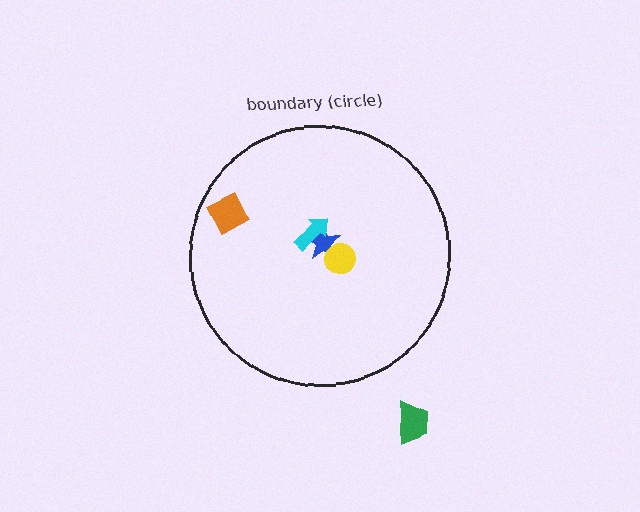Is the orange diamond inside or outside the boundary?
Inside.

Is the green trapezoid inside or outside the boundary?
Outside.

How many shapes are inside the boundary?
4 inside, 1 outside.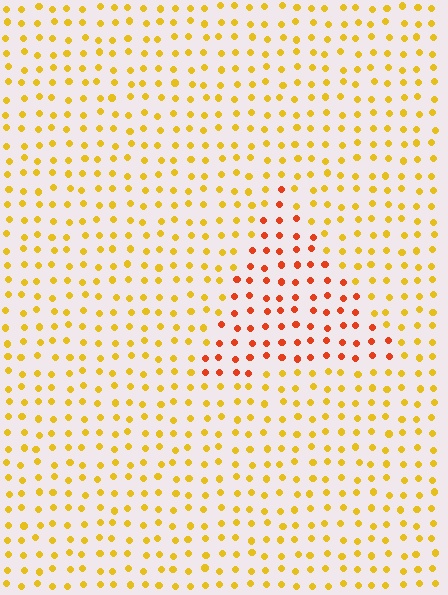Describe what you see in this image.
The image is filled with small yellow elements in a uniform arrangement. A triangle-shaped region is visible where the elements are tinted to a slightly different hue, forming a subtle color boundary.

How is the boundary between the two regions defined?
The boundary is defined purely by a slight shift in hue (about 39 degrees). Spacing, size, and orientation are identical on both sides.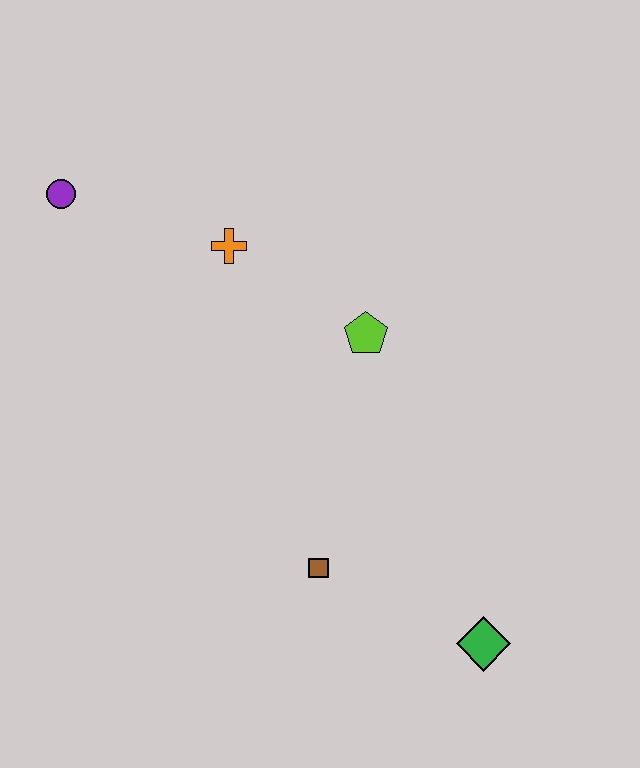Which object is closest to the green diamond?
The brown square is closest to the green diamond.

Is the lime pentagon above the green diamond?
Yes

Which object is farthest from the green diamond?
The purple circle is farthest from the green diamond.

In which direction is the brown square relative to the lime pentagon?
The brown square is below the lime pentagon.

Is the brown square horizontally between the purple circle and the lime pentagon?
Yes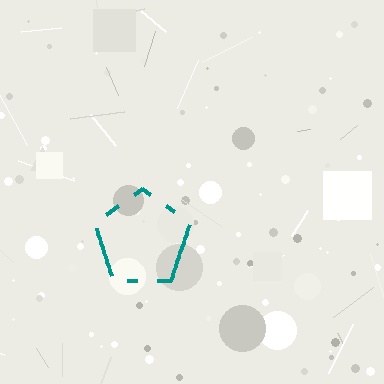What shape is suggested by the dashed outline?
The dashed outline suggests a pentagon.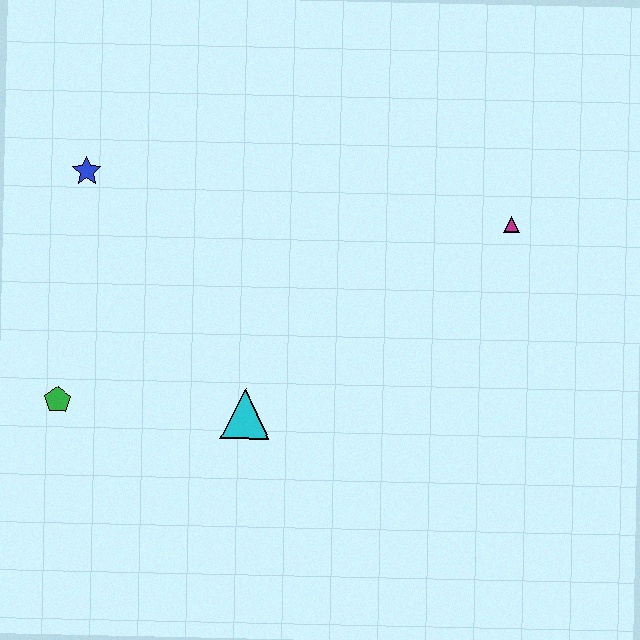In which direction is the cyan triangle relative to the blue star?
The cyan triangle is below the blue star.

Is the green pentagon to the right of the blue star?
No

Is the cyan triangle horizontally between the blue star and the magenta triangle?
Yes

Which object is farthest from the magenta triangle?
The green pentagon is farthest from the magenta triangle.